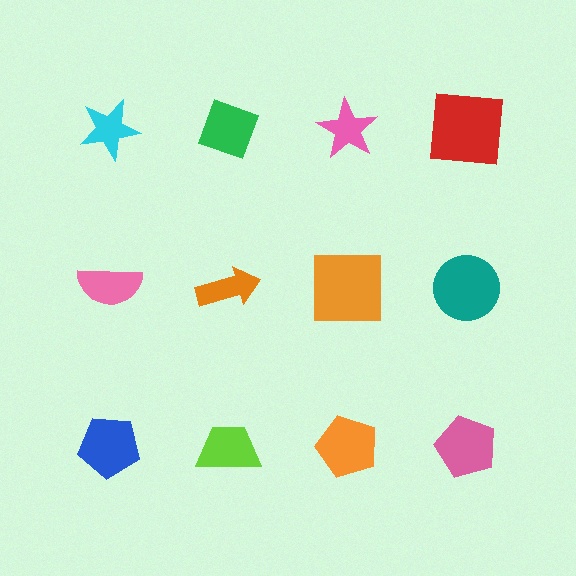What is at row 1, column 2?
A green diamond.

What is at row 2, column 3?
An orange square.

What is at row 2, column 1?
A pink semicircle.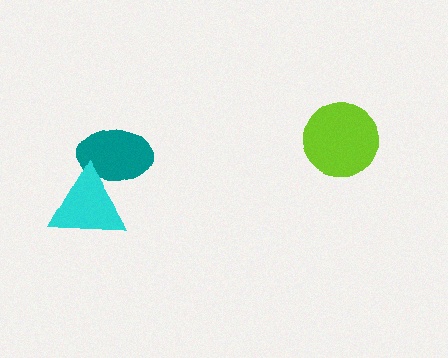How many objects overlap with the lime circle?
0 objects overlap with the lime circle.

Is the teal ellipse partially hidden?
Yes, it is partially covered by another shape.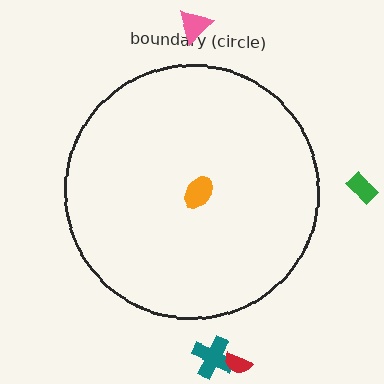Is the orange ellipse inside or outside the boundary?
Inside.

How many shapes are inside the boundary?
1 inside, 4 outside.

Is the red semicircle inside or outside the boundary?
Outside.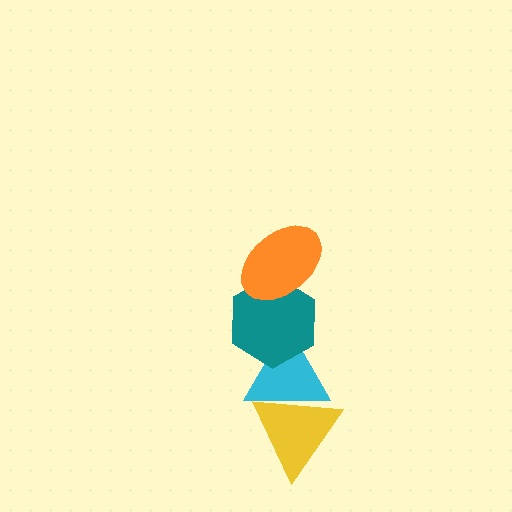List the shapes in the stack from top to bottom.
From top to bottom: the orange ellipse, the teal hexagon, the cyan triangle, the yellow triangle.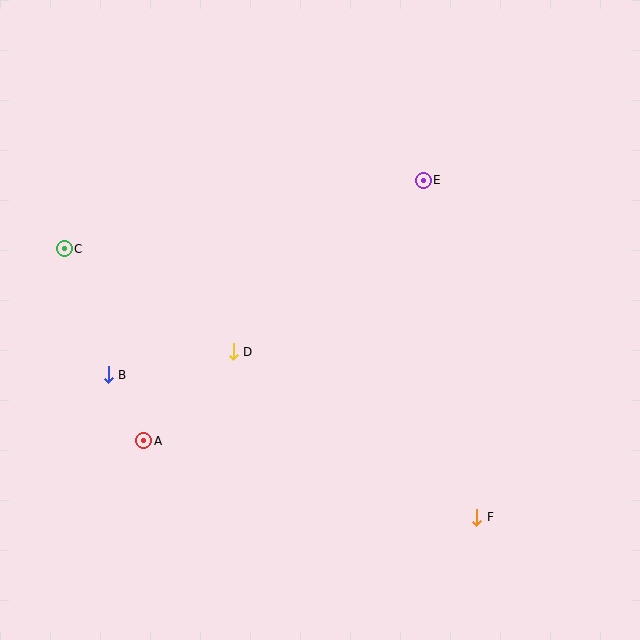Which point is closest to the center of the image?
Point D at (233, 352) is closest to the center.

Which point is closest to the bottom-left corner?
Point A is closest to the bottom-left corner.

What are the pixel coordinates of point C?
Point C is at (64, 249).